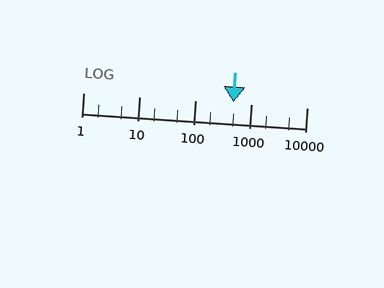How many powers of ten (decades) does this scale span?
The scale spans 4 decades, from 1 to 10000.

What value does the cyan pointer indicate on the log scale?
The pointer indicates approximately 490.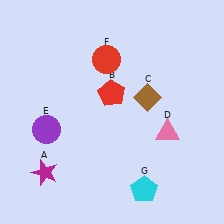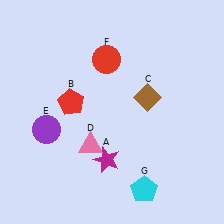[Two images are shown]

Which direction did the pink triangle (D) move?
The pink triangle (D) moved left.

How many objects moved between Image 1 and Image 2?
3 objects moved between the two images.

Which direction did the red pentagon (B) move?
The red pentagon (B) moved left.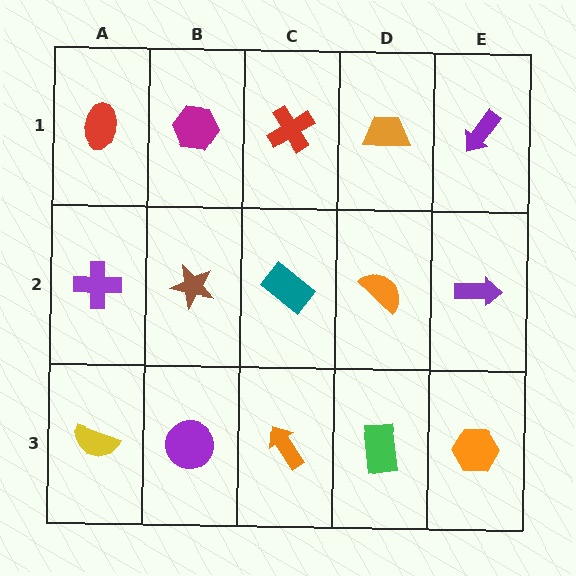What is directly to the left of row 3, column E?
A green rectangle.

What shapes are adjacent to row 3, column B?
A brown star (row 2, column B), a yellow semicircle (row 3, column A), an orange arrow (row 3, column C).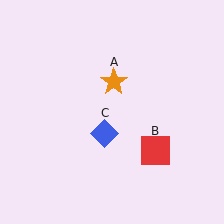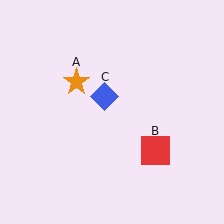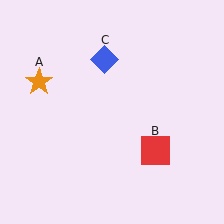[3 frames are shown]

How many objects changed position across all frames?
2 objects changed position: orange star (object A), blue diamond (object C).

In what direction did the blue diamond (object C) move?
The blue diamond (object C) moved up.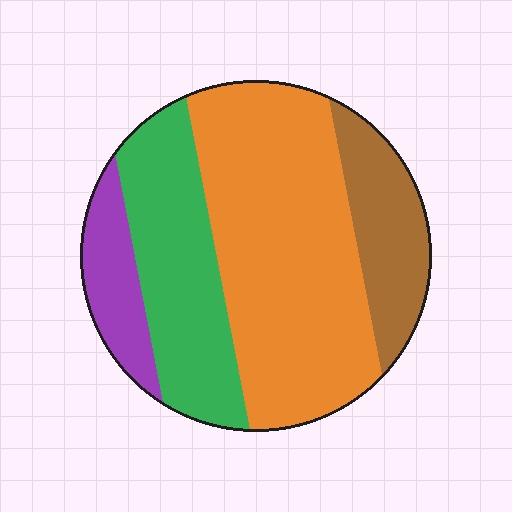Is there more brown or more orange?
Orange.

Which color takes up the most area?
Orange, at roughly 50%.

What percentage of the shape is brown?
Brown takes up less than a sixth of the shape.